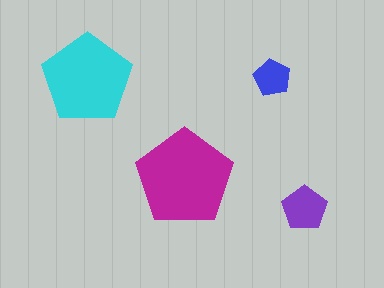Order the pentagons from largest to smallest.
the magenta one, the cyan one, the purple one, the blue one.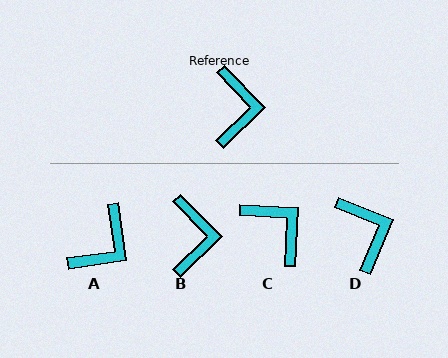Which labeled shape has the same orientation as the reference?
B.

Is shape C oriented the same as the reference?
No, it is off by about 43 degrees.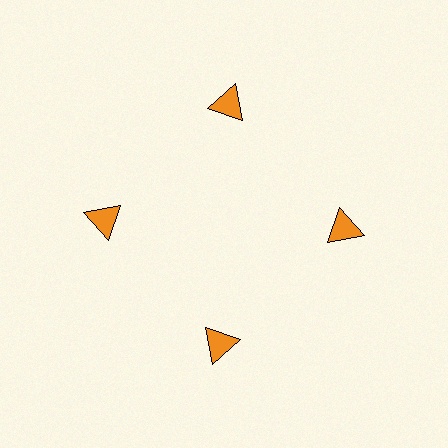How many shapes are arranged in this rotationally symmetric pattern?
There are 4 shapes, arranged in 4 groups of 1.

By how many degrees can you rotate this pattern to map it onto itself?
The pattern maps onto itself every 90 degrees of rotation.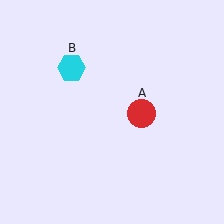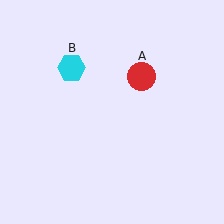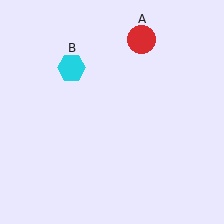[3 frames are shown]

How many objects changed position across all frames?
1 object changed position: red circle (object A).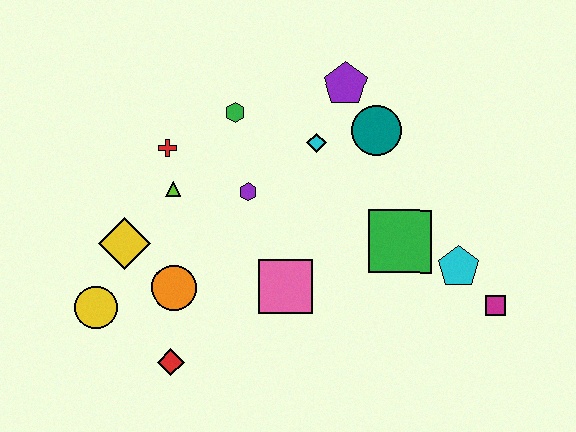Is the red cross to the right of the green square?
No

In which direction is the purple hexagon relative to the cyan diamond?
The purple hexagon is to the left of the cyan diamond.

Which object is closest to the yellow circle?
The yellow diamond is closest to the yellow circle.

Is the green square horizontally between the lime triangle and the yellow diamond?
No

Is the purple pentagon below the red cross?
No